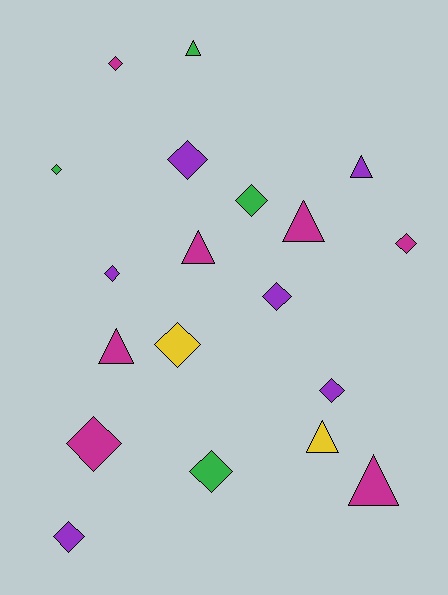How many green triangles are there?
There is 1 green triangle.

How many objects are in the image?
There are 19 objects.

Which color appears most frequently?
Magenta, with 7 objects.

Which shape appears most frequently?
Diamond, with 12 objects.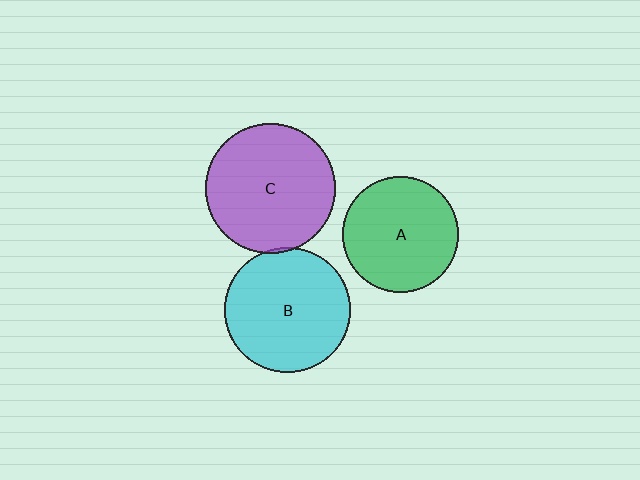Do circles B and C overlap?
Yes.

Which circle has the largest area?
Circle C (purple).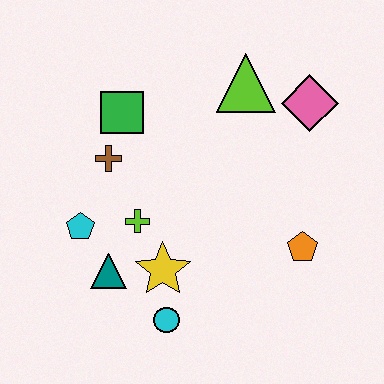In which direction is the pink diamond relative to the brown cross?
The pink diamond is to the right of the brown cross.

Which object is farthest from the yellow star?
The pink diamond is farthest from the yellow star.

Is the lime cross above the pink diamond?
No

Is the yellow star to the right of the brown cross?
Yes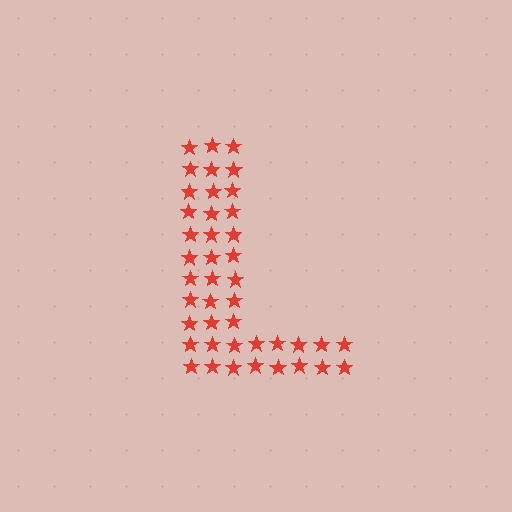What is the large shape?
The large shape is the letter L.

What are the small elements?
The small elements are stars.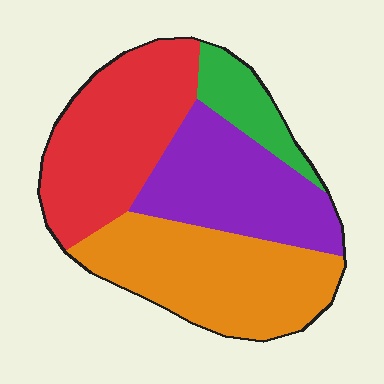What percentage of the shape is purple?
Purple covers 26% of the shape.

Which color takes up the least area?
Green, at roughly 10%.